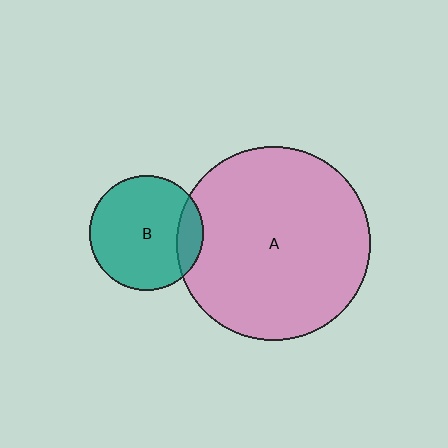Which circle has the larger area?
Circle A (pink).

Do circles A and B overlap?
Yes.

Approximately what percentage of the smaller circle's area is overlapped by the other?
Approximately 15%.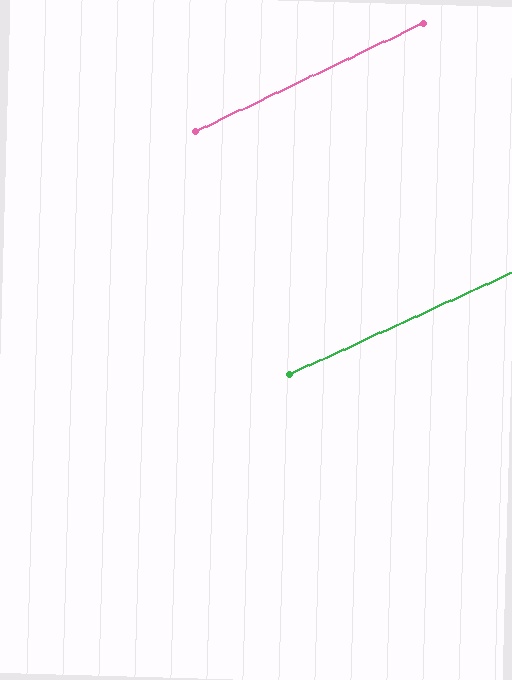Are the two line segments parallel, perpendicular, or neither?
Parallel — their directions differ by only 0.9°.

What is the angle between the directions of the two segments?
Approximately 1 degree.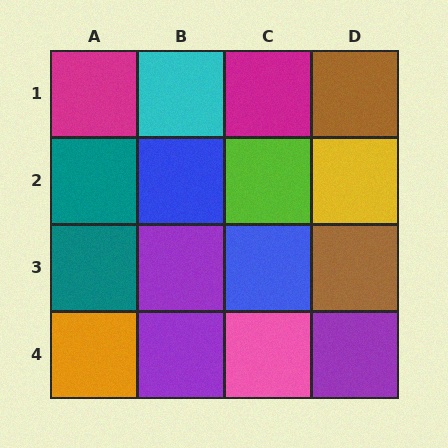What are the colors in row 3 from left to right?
Teal, purple, blue, brown.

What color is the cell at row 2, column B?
Blue.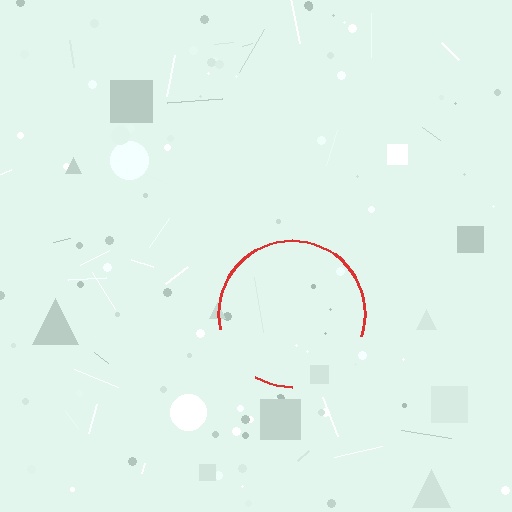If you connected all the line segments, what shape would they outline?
They would outline a circle.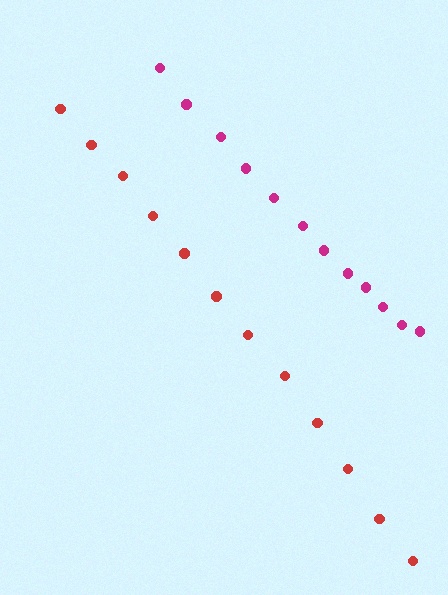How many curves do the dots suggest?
There are 2 distinct paths.